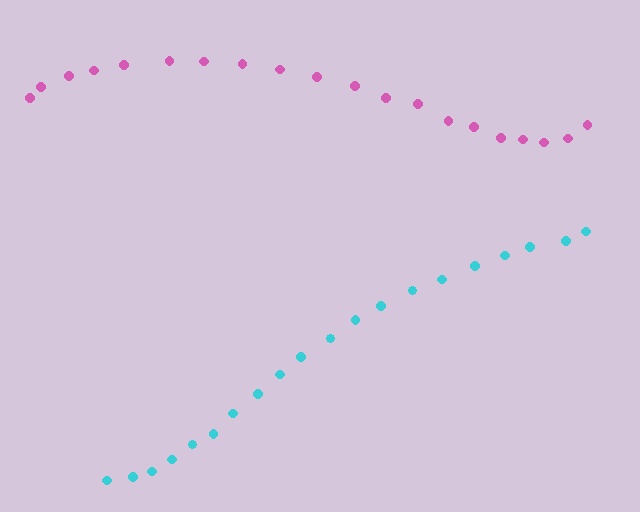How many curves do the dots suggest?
There are 2 distinct paths.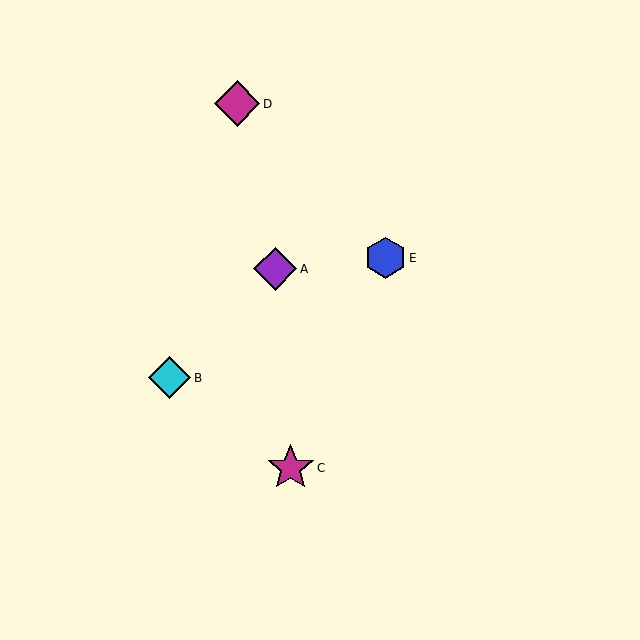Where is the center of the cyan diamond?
The center of the cyan diamond is at (170, 378).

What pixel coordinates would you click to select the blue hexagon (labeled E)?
Click at (385, 258) to select the blue hexagon E.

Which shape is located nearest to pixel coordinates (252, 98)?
The magenta diamond (labeled D) at (237, 104) is nearest to that location.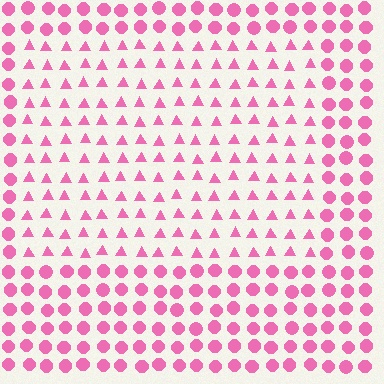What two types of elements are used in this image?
The image uses triangles inside the rectangle region and circles outside it.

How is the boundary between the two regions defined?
The boundary is defined by a change in element shape: triangles inside vs. circles outside. All elements share the same color and spacing.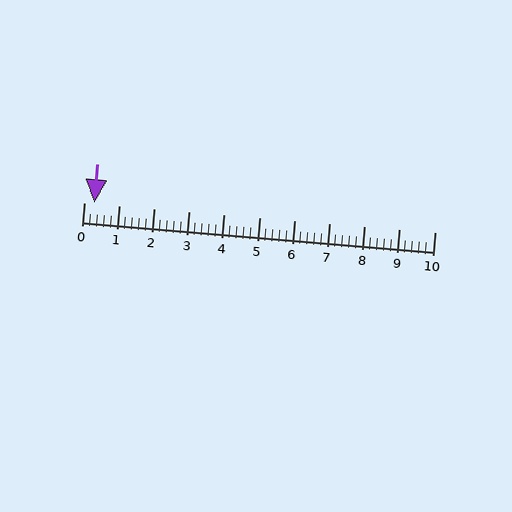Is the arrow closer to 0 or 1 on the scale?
The arrow is closer to 0.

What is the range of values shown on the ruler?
The ruler shows values from 0 to 10.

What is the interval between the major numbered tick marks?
The major tick marks are spaced 1 units apart.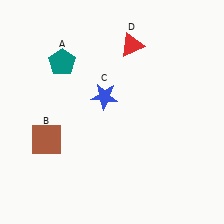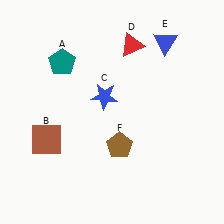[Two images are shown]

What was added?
A blue triangle (E), a brown pentagon (F) were added in Image 2.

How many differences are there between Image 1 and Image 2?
There are 2 differences between the two images.